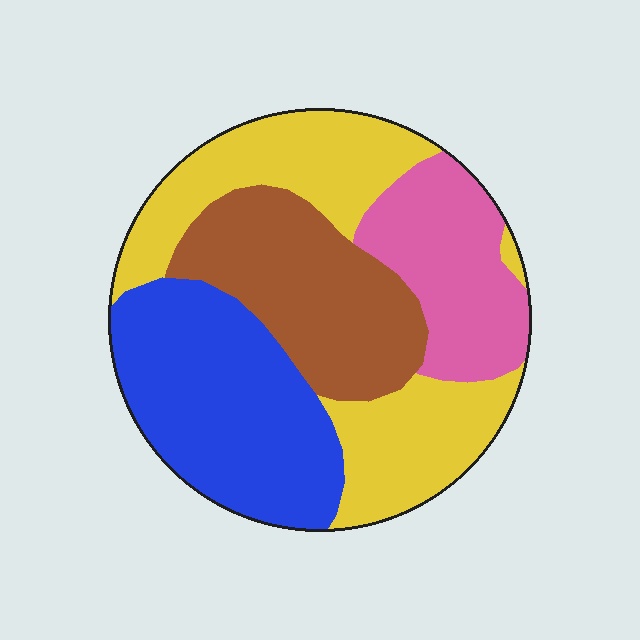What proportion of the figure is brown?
Brown takes up about one quarter (1/4) of the figure.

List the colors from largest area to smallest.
From largest to smallest: yellow, blue, brown, pink.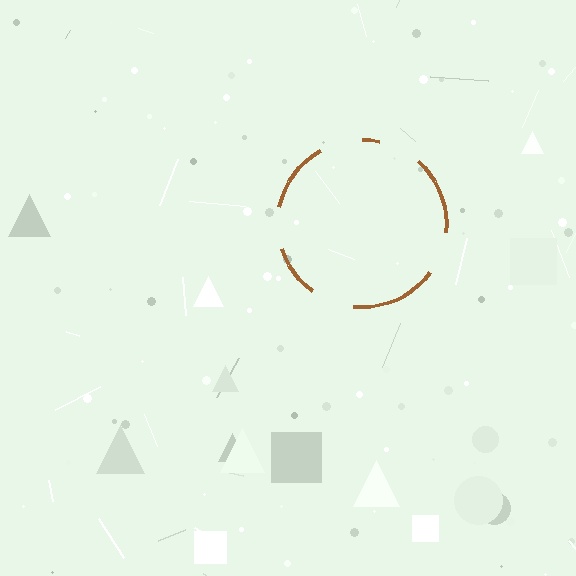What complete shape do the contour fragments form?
The contour fragments form a circle.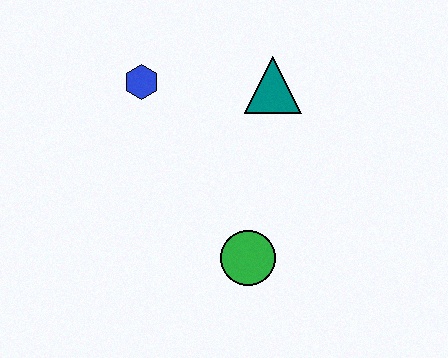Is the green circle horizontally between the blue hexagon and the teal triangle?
Yes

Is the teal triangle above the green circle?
Yes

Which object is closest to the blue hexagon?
The teal triangle is closest to the blue hexagon.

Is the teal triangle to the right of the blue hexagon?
Yes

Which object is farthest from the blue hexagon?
The green circle is farthest from the blue hexagon.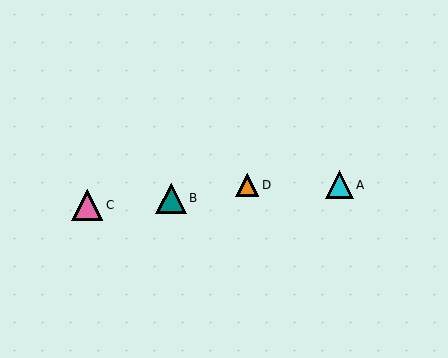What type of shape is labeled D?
Shape D is an orange triangle.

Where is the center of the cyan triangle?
The center of the cyan triangle is at (339, 185).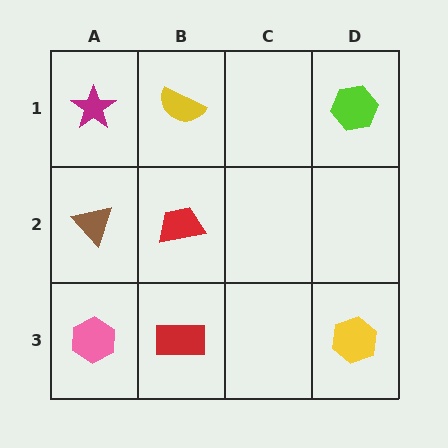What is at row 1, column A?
A magenta star.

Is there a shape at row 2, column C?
No, that cell is empty.